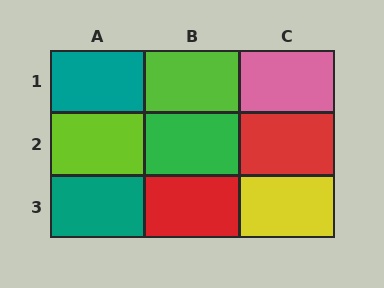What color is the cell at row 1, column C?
Pink.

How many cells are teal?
2 cells are teal.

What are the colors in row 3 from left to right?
Teal, red, yellow.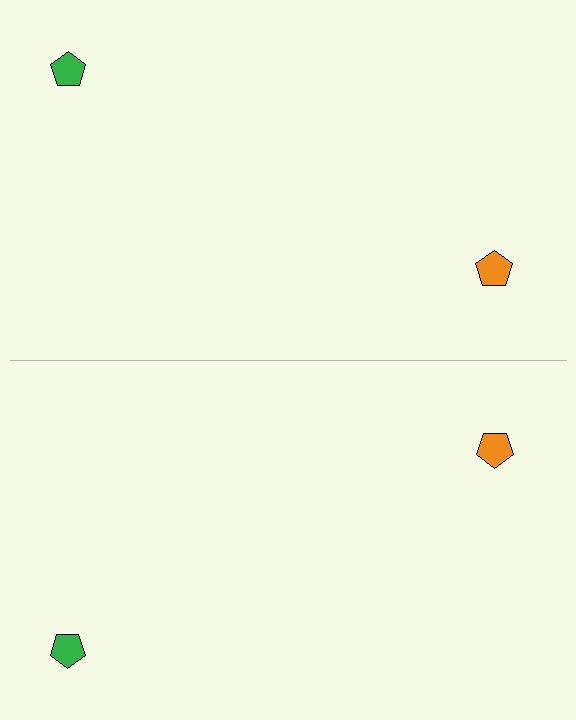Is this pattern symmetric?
Yes, this pattern has bilateral (reflection) symmetry.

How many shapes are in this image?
There are 4 shapes in this image.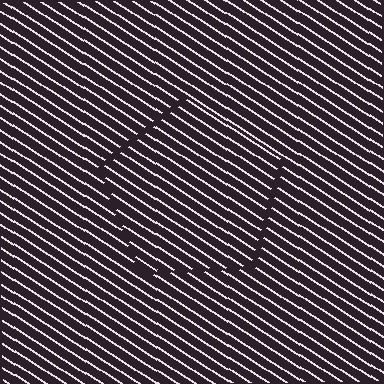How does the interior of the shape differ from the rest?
The interior of the shape contains the same grating, shifted by half a period — the contour is defined by the phase discontinuity where line-ends from the inner and outer gratings abut.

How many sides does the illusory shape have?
5 sides — the line-ends trace a pentagon.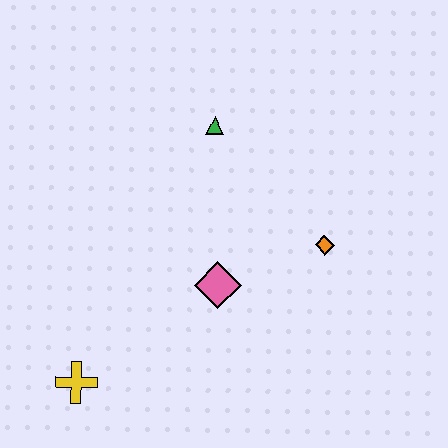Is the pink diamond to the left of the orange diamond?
Yes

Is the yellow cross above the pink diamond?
No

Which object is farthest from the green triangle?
The yellow cross is farthest from the green triangle.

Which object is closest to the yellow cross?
The pink diamond is closest to the yellow cross.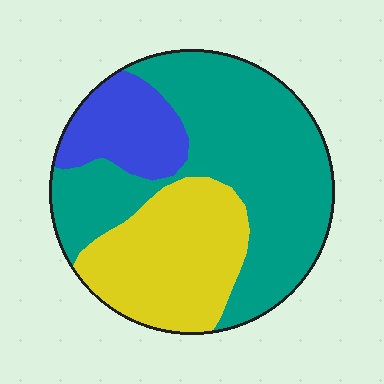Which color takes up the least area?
Blue, at roughly 15%.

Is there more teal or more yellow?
Teal.